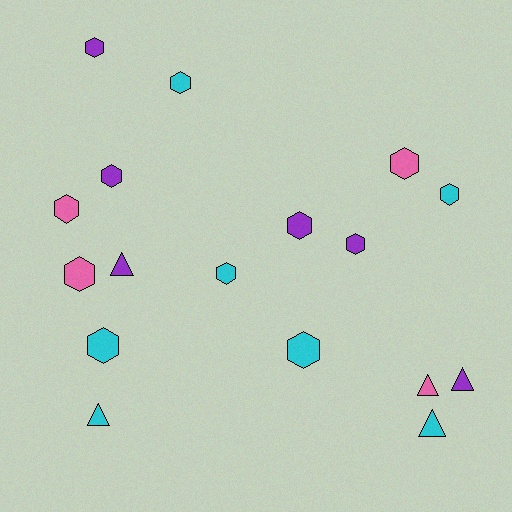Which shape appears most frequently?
Hexagon, with 12 objects.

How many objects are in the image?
There are 17 objects.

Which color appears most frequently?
Cyan, with 7 objects.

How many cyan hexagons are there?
There are 5 cyan hexagons.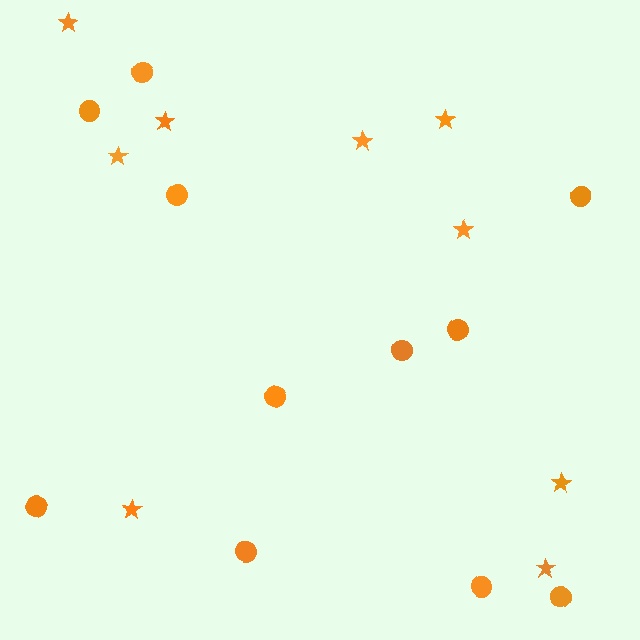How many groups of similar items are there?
There are 2 groups: one group of stars (9) and one group of circles (11).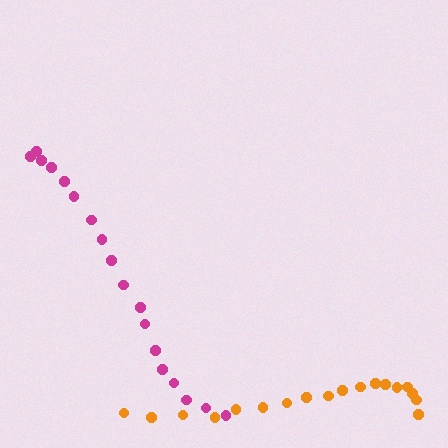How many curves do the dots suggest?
There are 2 distinct paths.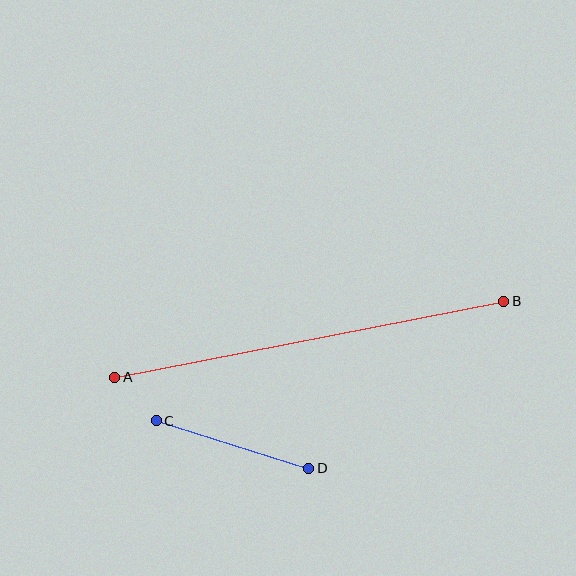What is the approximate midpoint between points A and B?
The midpoint is at approximately (309, 339) pixels.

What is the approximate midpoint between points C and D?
The midpoint is at approximately (233, 445) pixels.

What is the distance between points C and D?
The distance is approximately 160 pixels.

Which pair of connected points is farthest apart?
Points A and B are farthest apart.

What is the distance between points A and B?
The distance is approximately 396 pixels.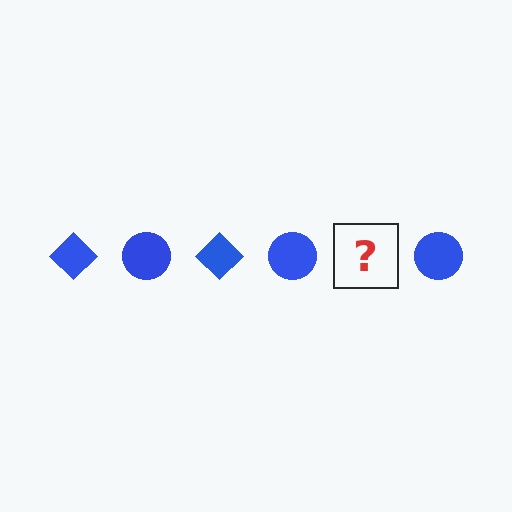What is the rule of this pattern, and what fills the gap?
The rule is that the pattern cycles through diamond, circle shapes in blue. The gap should be filled with a blue diamond.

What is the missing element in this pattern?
The missing element is a blue diamond.